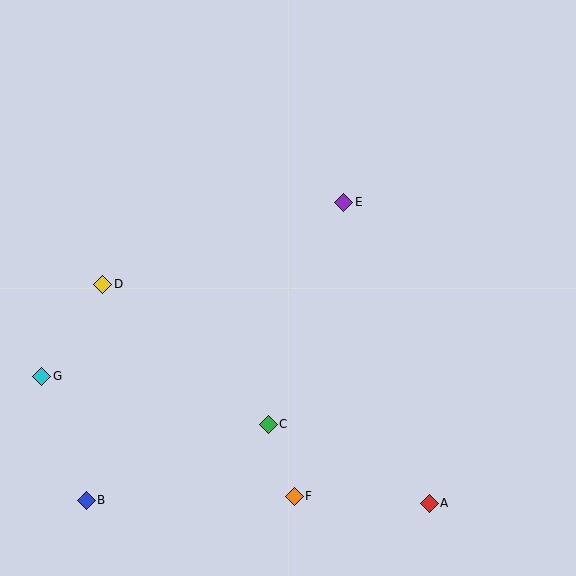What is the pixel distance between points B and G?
The distance between B and G is 131 pixels.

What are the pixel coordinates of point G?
Point G is at (42, 376).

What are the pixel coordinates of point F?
Point F is at (294, 496).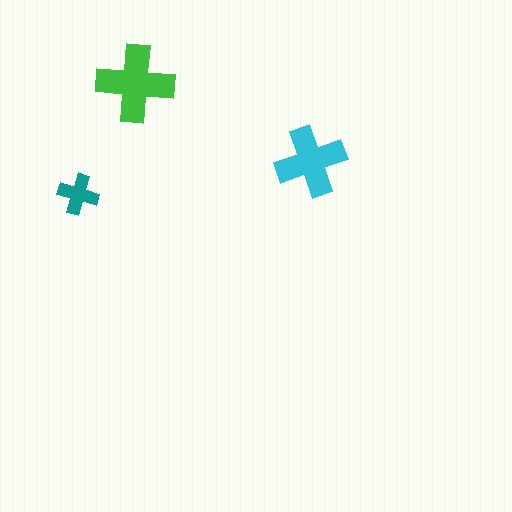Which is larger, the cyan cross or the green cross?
The green one.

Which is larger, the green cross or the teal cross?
The green one.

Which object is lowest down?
The teal cross is bottommost.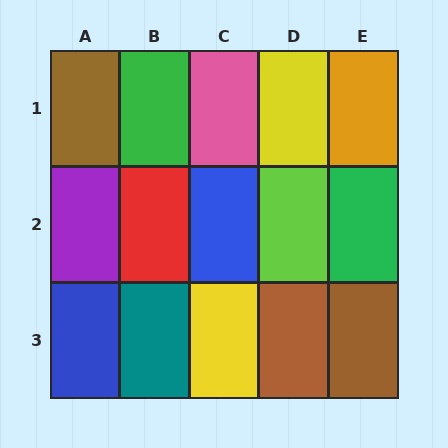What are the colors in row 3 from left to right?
Blue, teal, yellow, brown, brown.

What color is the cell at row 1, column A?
Brown.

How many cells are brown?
3 cells are brown.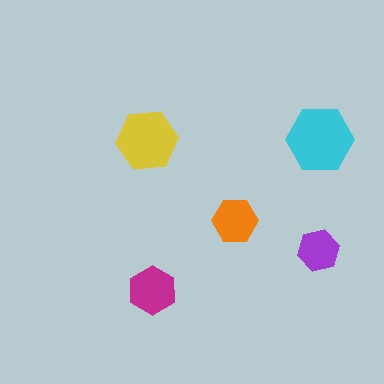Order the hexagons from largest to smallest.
the cyan one, the yellow one, the magenta one, the orange one, the purple one.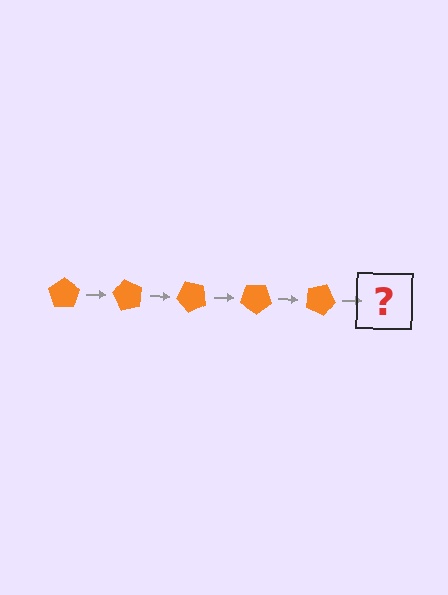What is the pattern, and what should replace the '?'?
The pattern is that the pentagon rotates 60 degrees each step. The '?' should be an orange pentagon rotated 300 degrees.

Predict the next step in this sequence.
The next step is an orange pentagon rotated 300 degrees.